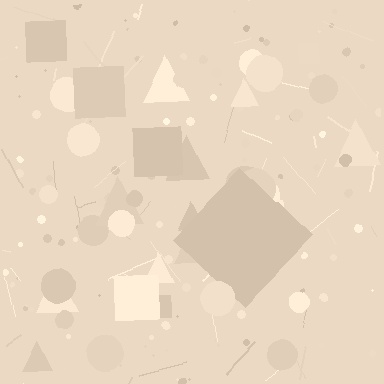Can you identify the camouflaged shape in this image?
The camouflaged shape is a diamond.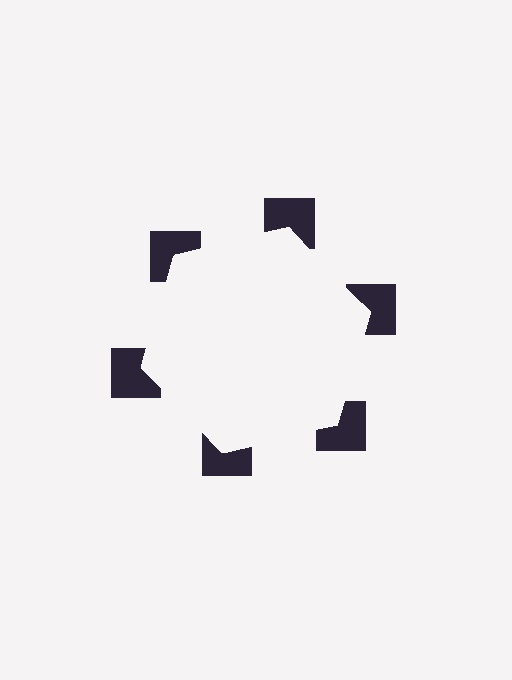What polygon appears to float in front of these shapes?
An illusory hexagon — its edges are inferred from the aligned wedge cuts in the notched squares, not physically drawn.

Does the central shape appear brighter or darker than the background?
It typically appears slightly brighter than the background, even though no actual brightness change is drawn.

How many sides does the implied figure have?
6 sides.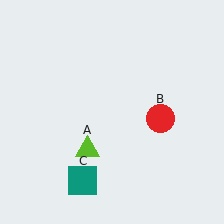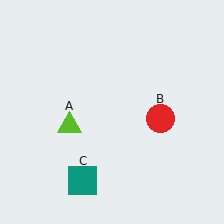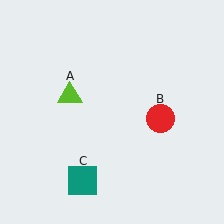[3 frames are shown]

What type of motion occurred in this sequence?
The lime triangle (object A) rotated clockwise around the center of the scene.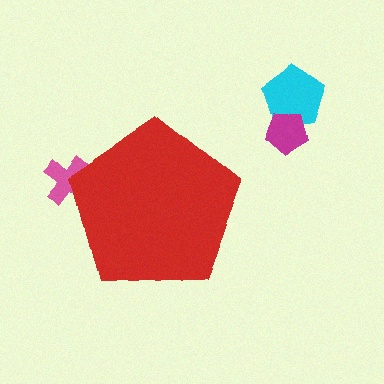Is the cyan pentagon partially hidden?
No, the cyan pentagon is fully visible.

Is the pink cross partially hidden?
Yes, the pink cross is partially hidden behind the red pentagon.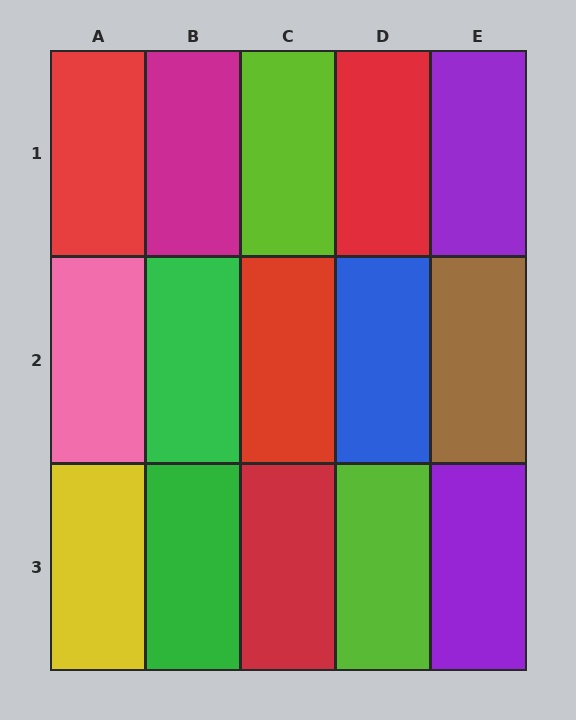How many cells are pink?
1 cell is pink.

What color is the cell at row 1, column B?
Magenta.